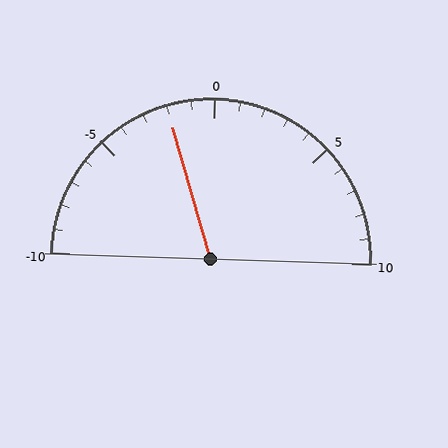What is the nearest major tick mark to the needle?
The nearest major tick mark is 0.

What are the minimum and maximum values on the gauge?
The gauge ranges from -10 to 10.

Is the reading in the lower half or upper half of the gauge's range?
The reading is in the lower half of the range (-10 to 10).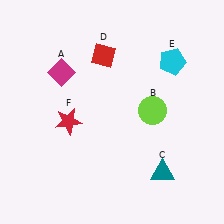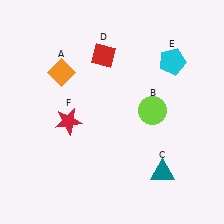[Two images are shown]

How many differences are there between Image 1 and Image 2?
There is 1 difference between the two images.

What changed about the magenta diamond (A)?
In Image 1, A is magenta. In Image 2, it changed to orange.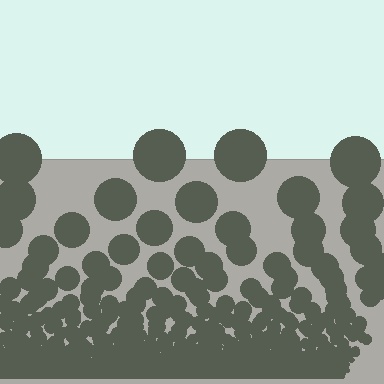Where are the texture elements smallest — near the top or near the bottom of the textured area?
Near the bottom.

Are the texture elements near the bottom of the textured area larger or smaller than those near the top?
Smaller. The gradient is inverted — elements near the bottom are smaller and denser.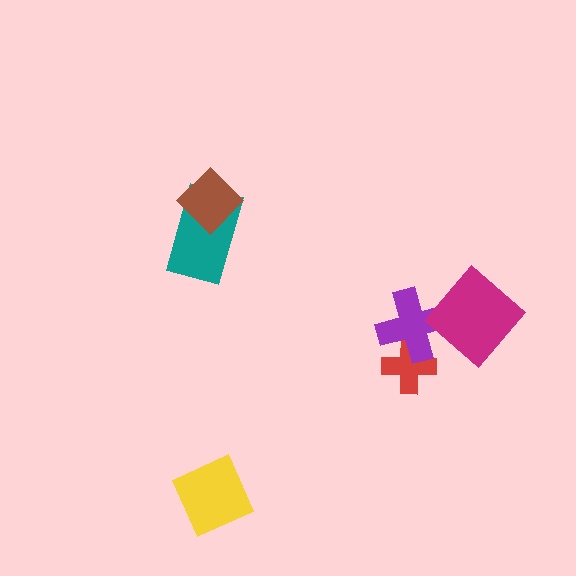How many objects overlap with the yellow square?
0 objects overlap with the yellow square.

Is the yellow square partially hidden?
No, no other shape covers it.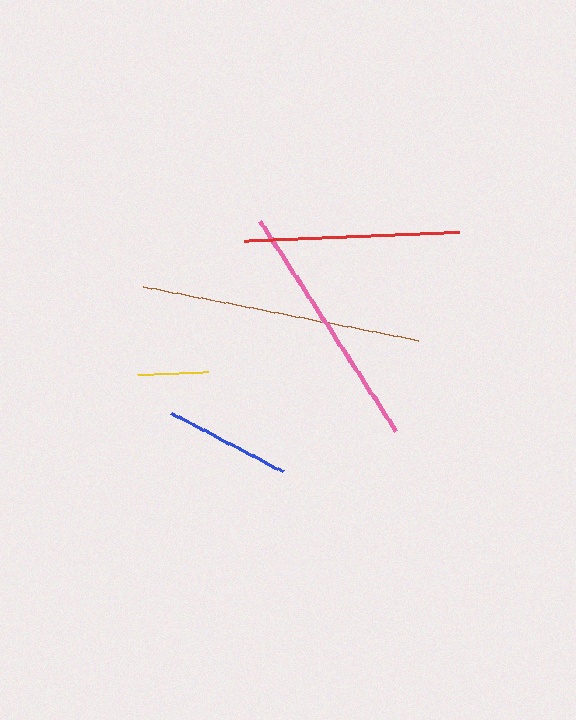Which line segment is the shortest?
The yellow line is the shortest at approximately 70 pixels.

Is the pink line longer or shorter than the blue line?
The pink line is longer than the blue line.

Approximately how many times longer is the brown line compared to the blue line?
The brown line is approximately 2.2 times the length of the blue line.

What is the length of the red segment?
The red segment is approximately 215 pixels long.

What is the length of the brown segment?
The brown segment is approximately 280 pixels long.